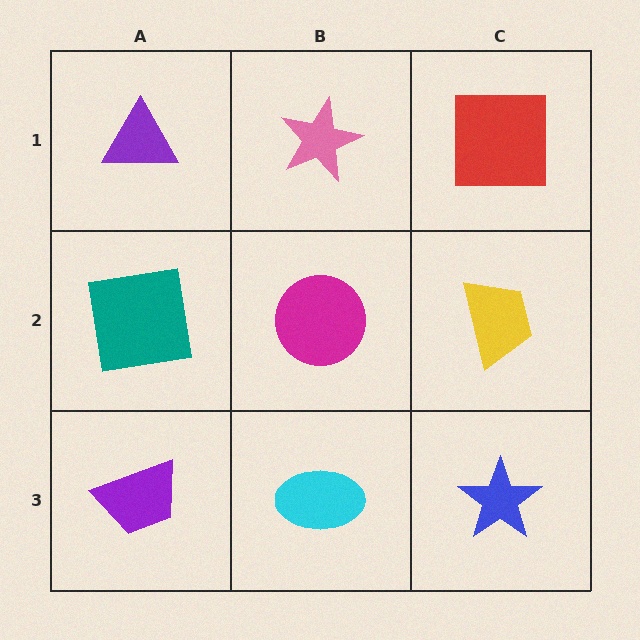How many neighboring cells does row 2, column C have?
3.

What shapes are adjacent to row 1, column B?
A magenta circle (row 2, column B), a purple triangle (row 1, column A), a red square (row 1, column C).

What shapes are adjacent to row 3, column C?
A yellow trapezoid (row 2, column C), a cyan ellipse (row 3, column B).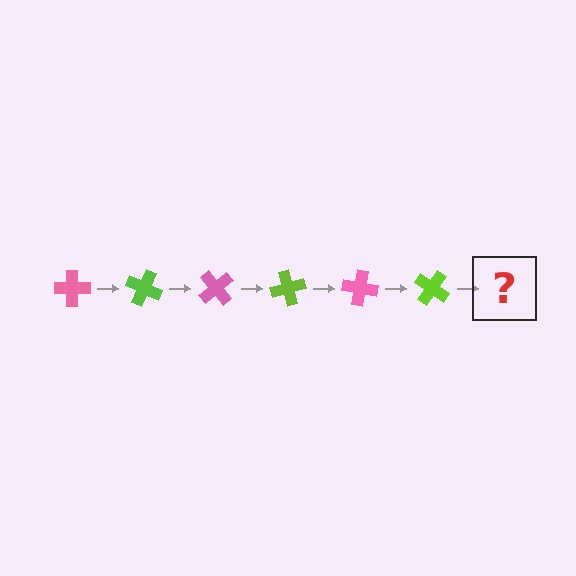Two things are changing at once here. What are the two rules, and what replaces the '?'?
The two rules are that it rotates 25 degrees each step and the color cycles through pink and lime. The '?' should be a pink cross, rotated 150 degrees from the start.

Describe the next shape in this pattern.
It should be a pink cross, rotated 150 degrees from the start.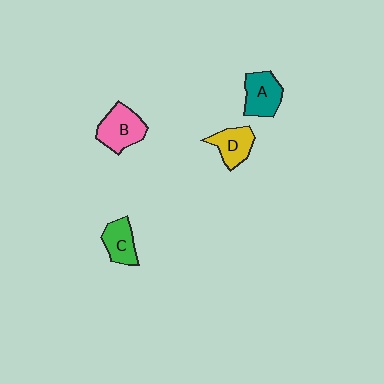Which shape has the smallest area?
Shape C (green).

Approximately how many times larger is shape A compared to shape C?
Approximately 1.2 times.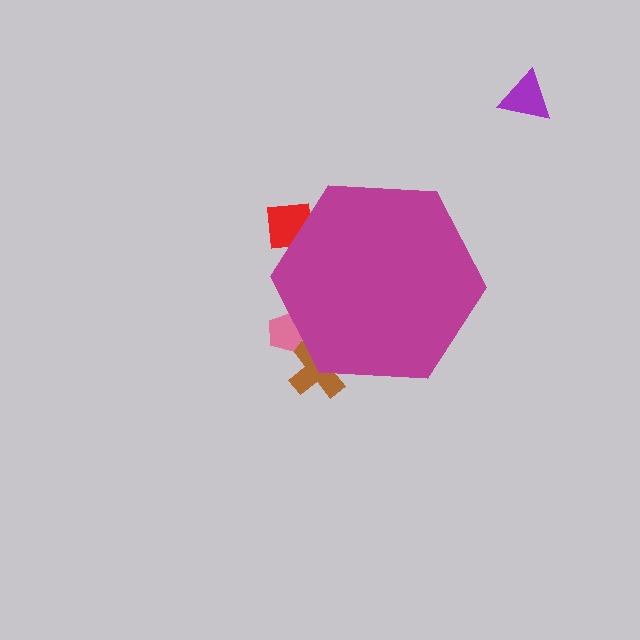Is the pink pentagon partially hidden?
Yes, the pink pentagon is partially hidden behind the magenta hexagon.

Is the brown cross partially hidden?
Yes, the brown cross is partially hidden behind the magenta hexagon.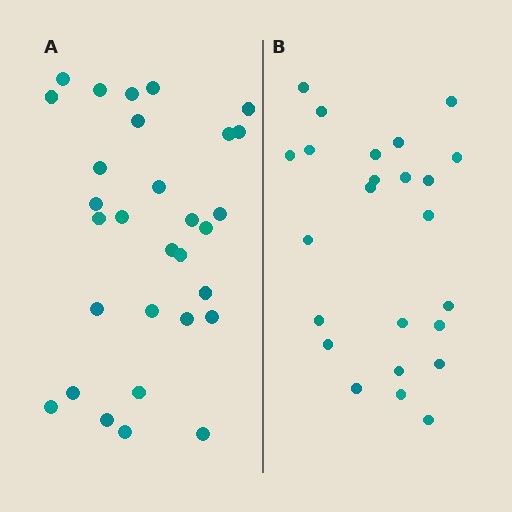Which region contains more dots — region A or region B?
Region A (the left region) has more dots.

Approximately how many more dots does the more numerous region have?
Region A has about 6 more dots than region B.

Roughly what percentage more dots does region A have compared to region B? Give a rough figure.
About 25% more.